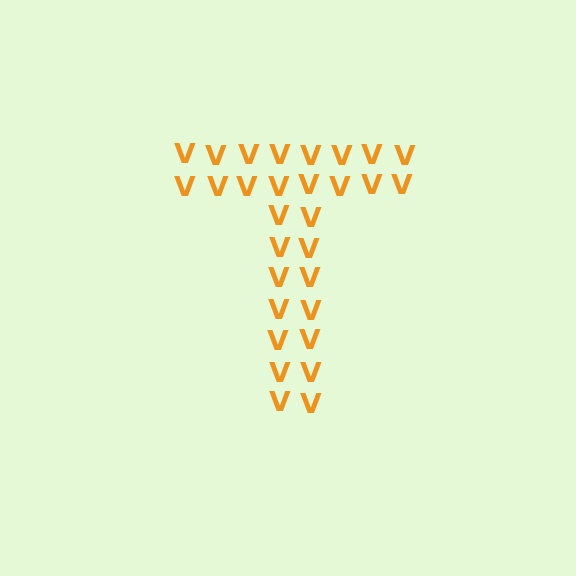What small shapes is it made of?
It is made of small letter V's.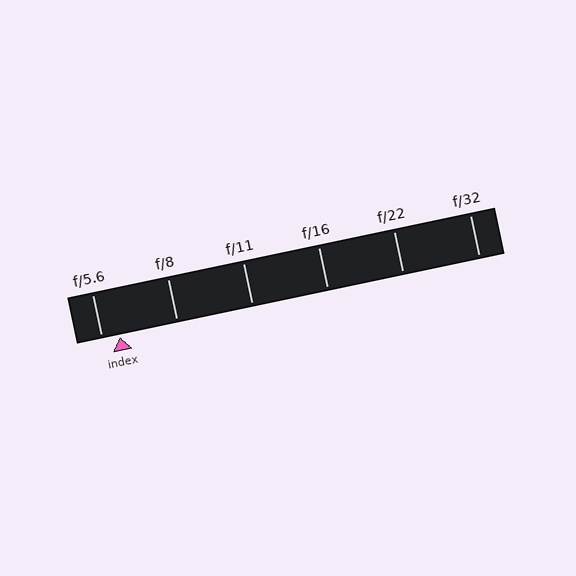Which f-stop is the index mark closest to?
The index mark is closest to f/5.6.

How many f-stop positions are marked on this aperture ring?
There are 6 f-stop positions marked.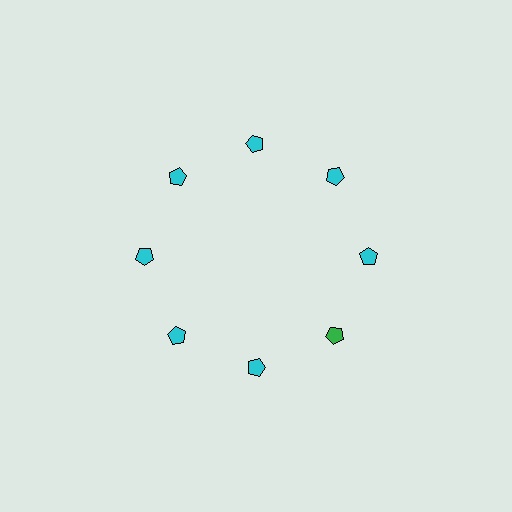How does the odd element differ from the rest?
It has a different color: green instead of cyan.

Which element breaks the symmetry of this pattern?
The green pentagon at roughly the 4 o'clock position breaks the symmetry. All other shapes are cyan pentagons.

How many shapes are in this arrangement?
There are 8 shapes arranged in a ring pattern.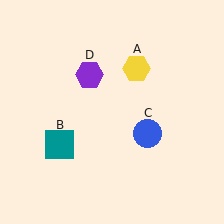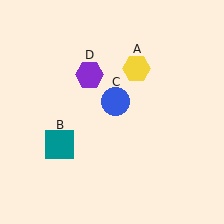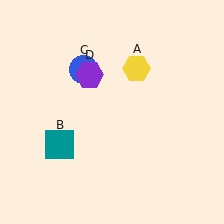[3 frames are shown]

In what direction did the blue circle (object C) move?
The blue circle (object C) moved up and to the left.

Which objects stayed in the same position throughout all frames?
Yellow hexagon (object A) and teal square (object B) and purple hexagon (object D) remained stationary.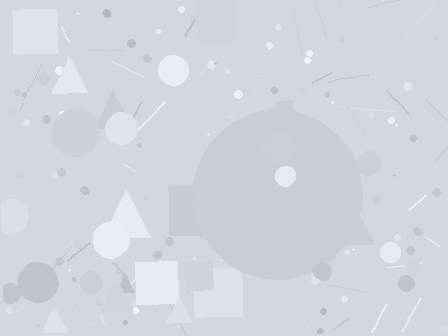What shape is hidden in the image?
A circle is hidden in the image.